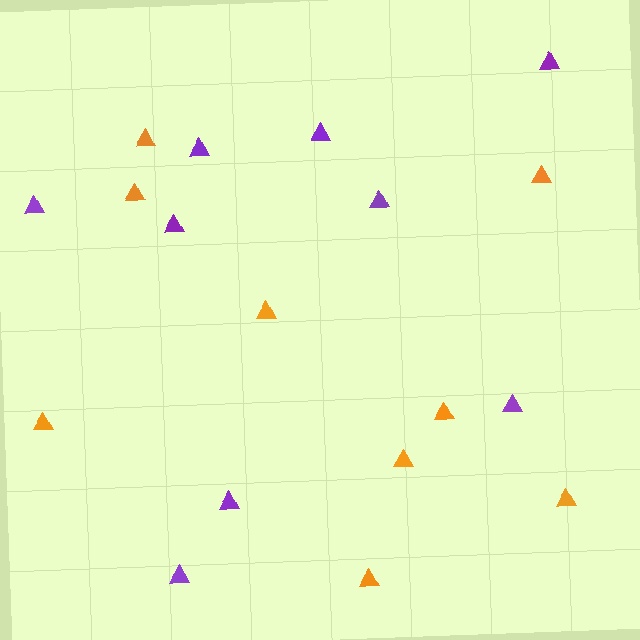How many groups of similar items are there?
There are 2 groups: one group of orange triangles (9) and one group of purple triangles (9).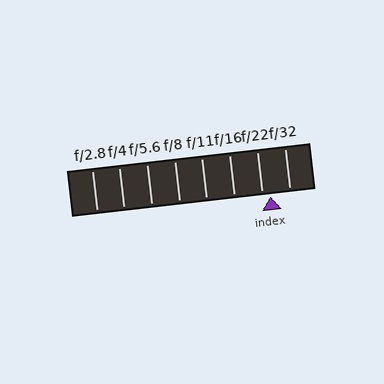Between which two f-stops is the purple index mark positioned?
The index mark is between f/22 and f/32.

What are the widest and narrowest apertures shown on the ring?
The widest aperture shown is f/2.8 and the narrowest is f/32.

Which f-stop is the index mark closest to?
The index mark is closest to f/22.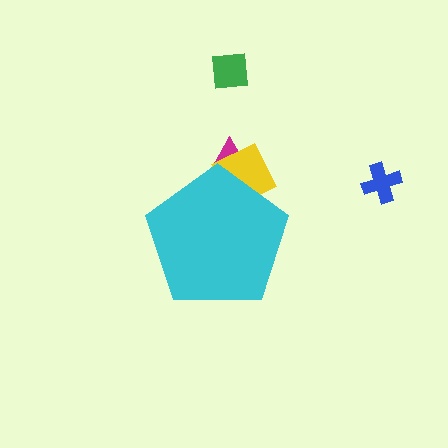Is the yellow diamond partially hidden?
Yes, the yellow diamond is partially hidden behind the cyan pentagon.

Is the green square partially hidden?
No, the green square is fully visible.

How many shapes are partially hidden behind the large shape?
2 shapes are partially hidden.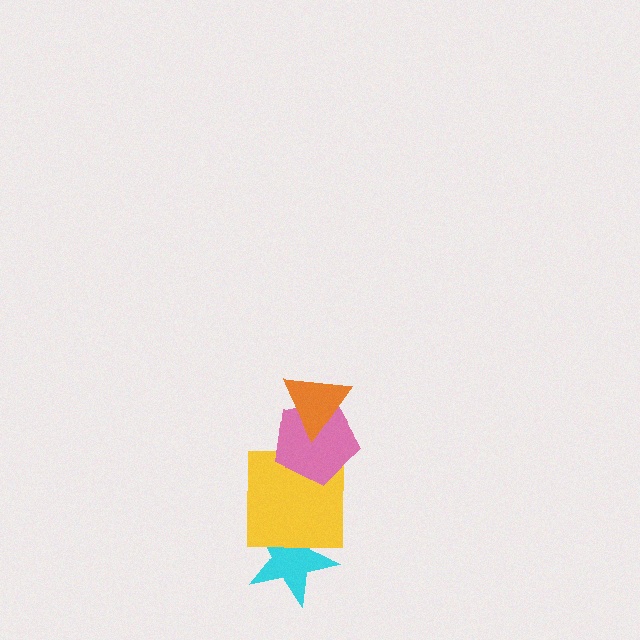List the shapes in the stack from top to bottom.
From top to bottom: the orange triangle, the pink pentagon, the yellow square, the cyan star.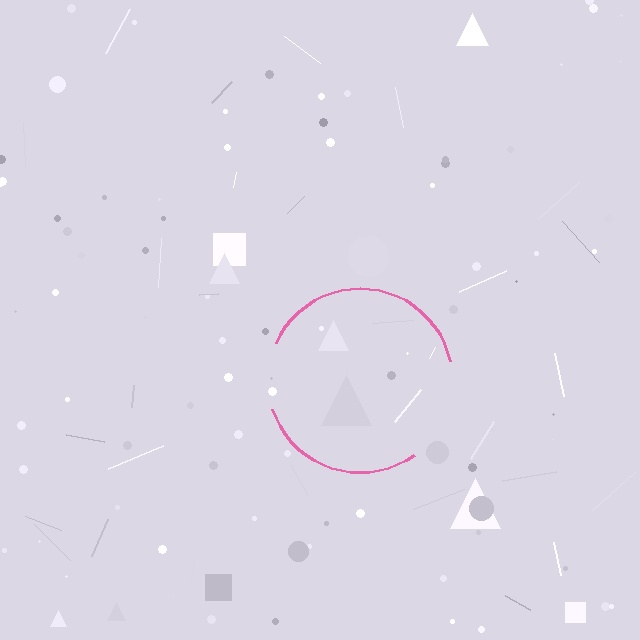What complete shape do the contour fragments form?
The contour fragments form a circle.